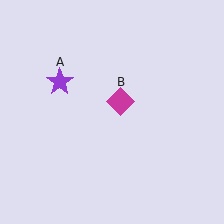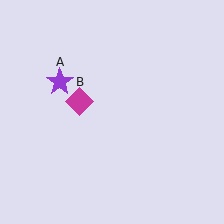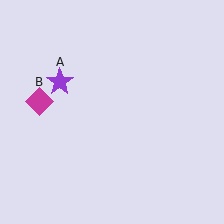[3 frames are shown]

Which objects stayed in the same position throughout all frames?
Purple star (object A) remained stationary.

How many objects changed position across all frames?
1 object changed position: magenta diamond (object B).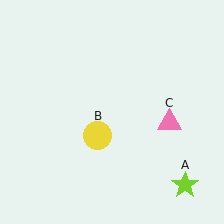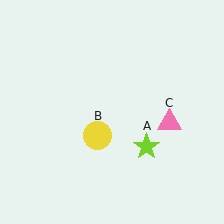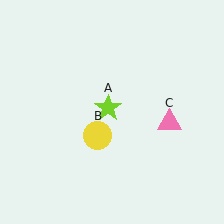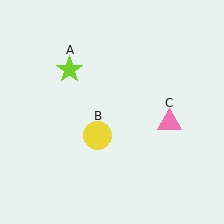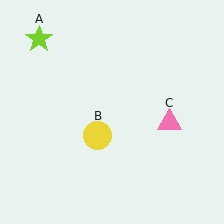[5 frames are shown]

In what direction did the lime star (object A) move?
The lime star (object A) moved up and to the left.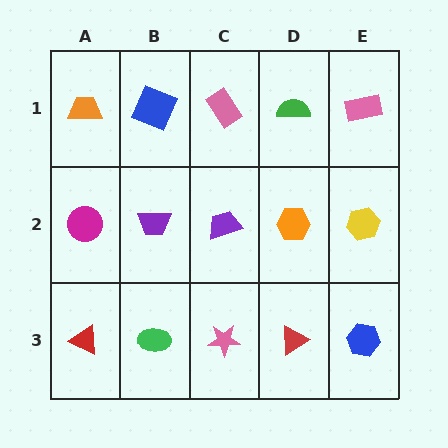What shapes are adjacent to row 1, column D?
An orange hexagon (row 2, column D), a pink rectangle (row 1, column C), a pink rectangle (row 1, column E).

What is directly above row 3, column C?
A purple trapezoid.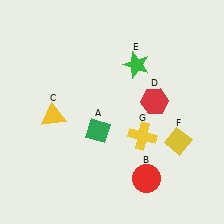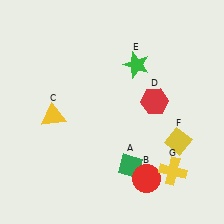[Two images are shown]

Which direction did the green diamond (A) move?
The green diamond (A) moved down.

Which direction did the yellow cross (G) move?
The yellow cross (G) moved down.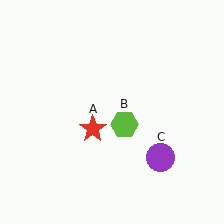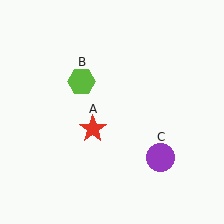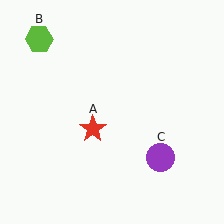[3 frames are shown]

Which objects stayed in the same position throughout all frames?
Red star (object A) and purple circle (object C) remained stationary.